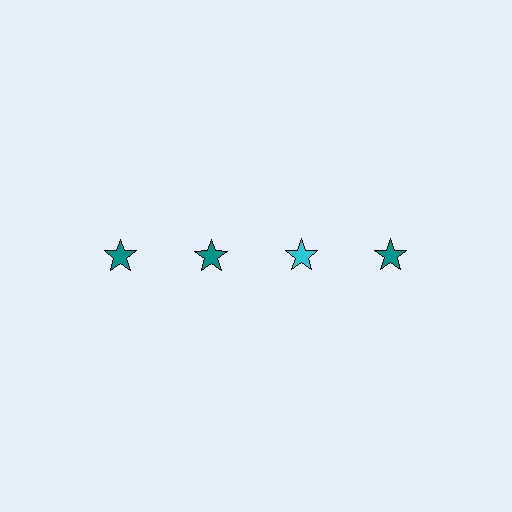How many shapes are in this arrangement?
There are 4 shapes arranged in a grid pattern.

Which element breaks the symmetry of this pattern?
The cyan star in the top row, center column breaks the symmetry. All other shapes are teal stars.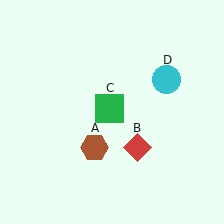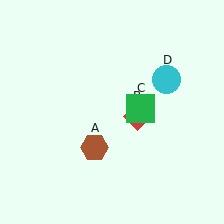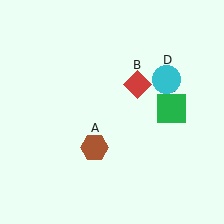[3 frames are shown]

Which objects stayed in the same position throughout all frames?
Brown hexagon (object A) and cyan circle (object D) remained stationary.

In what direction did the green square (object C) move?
The green square (object C) moved right.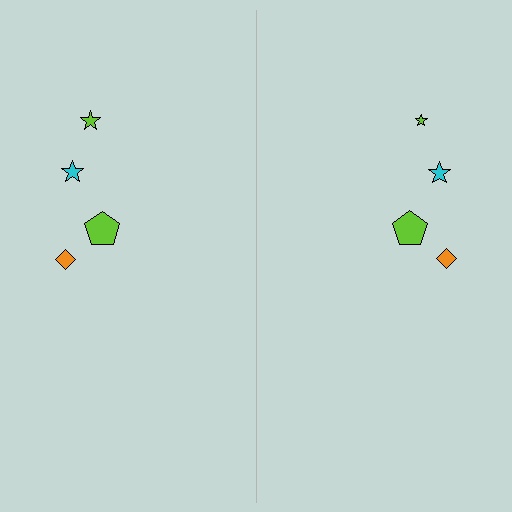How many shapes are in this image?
There are 8 shapes in this image.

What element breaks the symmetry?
The lime star on the right side has a different size than its mirror counterpart.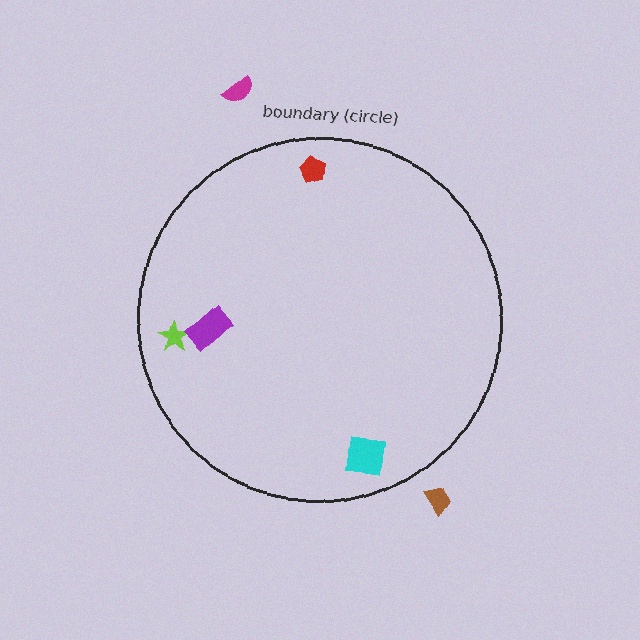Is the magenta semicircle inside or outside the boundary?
Outside.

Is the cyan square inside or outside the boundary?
Inside.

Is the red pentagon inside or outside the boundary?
Inside.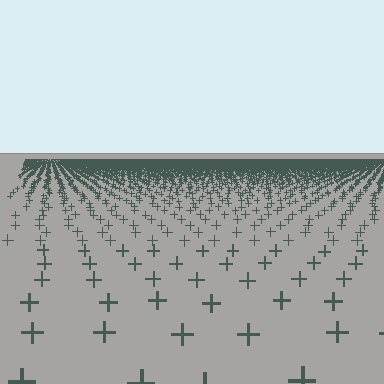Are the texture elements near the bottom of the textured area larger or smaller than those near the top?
Larger. Near the bottom, elements are closer to the viewer and appear at a bigger on-screen size.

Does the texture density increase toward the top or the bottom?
Density increases toward the top.